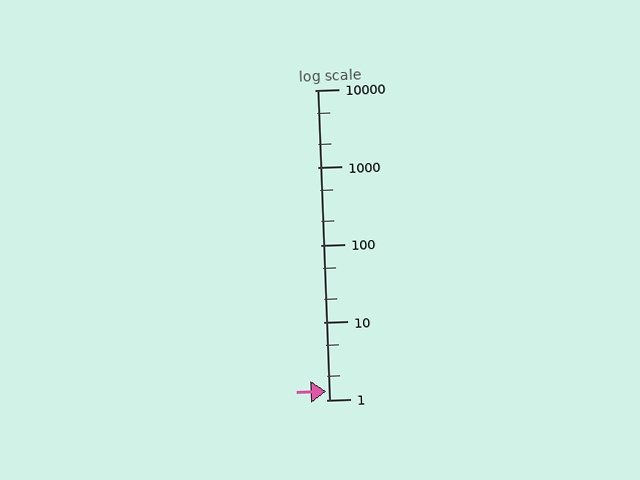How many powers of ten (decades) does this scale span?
The scale spans 4 decades, from 1 to 10000.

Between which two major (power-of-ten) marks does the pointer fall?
The pointer is between 1 and 10.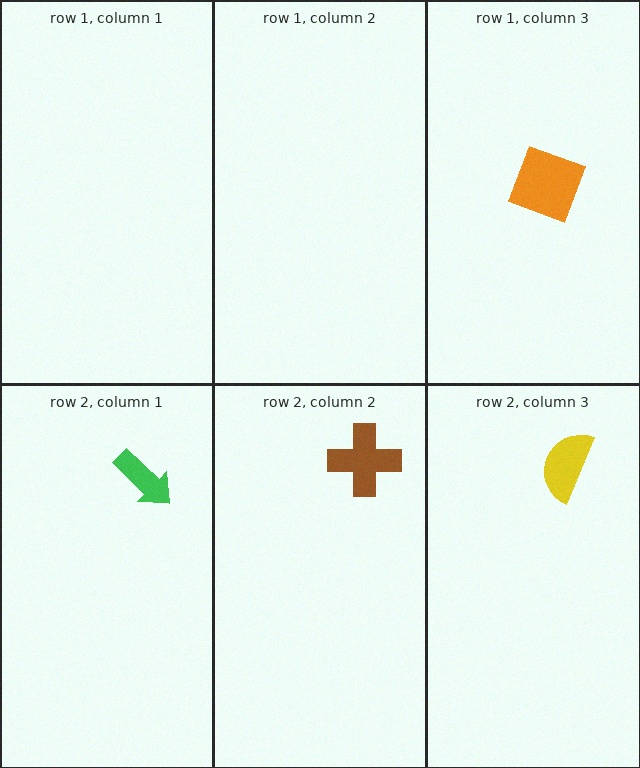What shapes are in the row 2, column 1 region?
The green arrow.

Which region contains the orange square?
The row 1, column 3 region.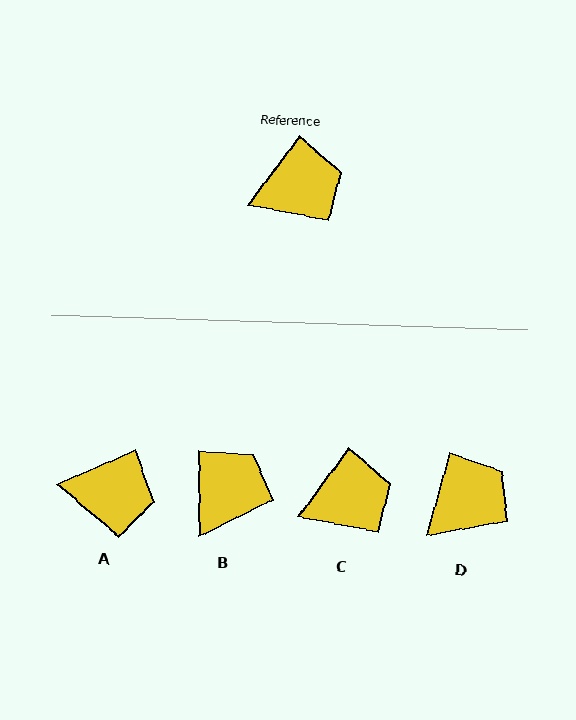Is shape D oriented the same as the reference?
No, it is off by about 21 degrees.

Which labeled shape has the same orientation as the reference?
C.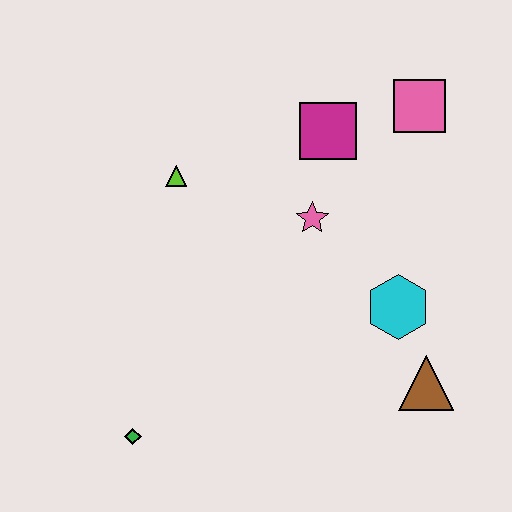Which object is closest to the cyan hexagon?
The brown triangle is closest to the cyan hexagon.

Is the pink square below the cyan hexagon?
No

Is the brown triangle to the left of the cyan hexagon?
No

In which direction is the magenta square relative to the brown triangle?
The magenta square is above the brown triangle.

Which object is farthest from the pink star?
The green diamond is farthest from the pink star.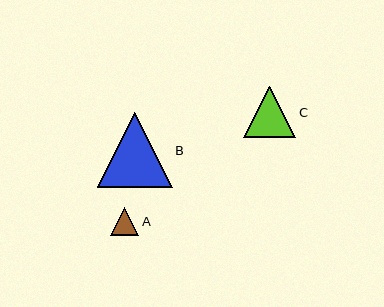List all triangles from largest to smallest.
From largest to smallest: B, C, A.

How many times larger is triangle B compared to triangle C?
Triangle B is approximately 1.5 times the size of triangle C.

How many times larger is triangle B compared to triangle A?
Triangle B is approximately 2.7 times the size of triangle A.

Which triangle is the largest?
Triangle B is the largest with a size of approximately 75 pixels.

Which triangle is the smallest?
Triangle A is the smallest with a size of approximately 28 pixels.